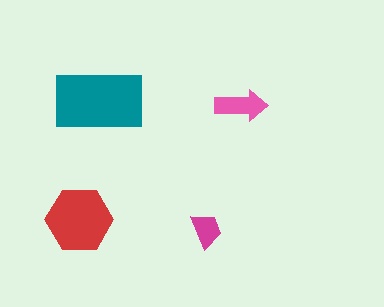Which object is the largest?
The teal rectangle.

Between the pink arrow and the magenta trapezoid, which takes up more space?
The pink arrow.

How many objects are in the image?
There are 4 objects in the image.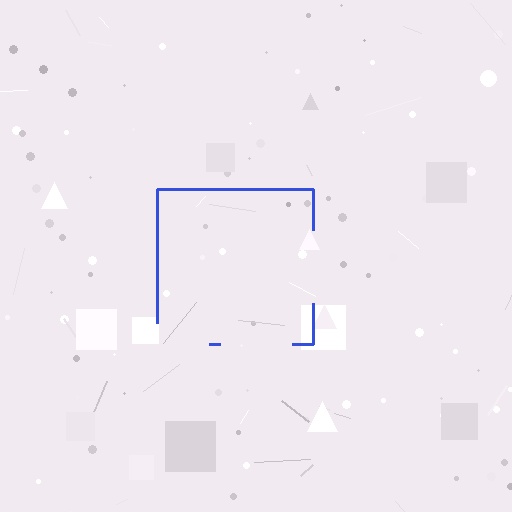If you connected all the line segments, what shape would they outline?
They would outline a square.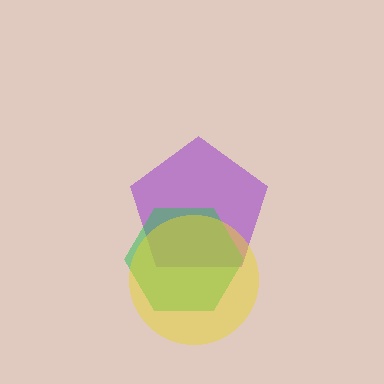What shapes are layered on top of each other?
The layered shapes are: a purple pentagon, a green hexagon, a yellow circle.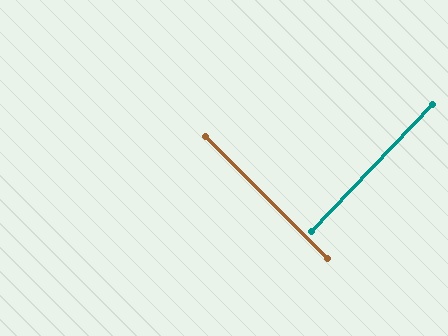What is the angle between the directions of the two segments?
Approximately 89 degrees.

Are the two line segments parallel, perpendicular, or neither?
Perpendicular — they meet at approximately 89°.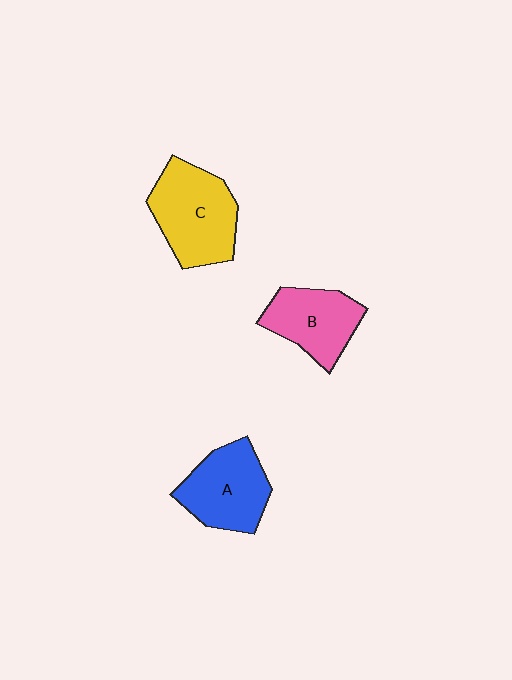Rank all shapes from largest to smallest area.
From largest to smallest: C (yellow), A (blue), B (pink).